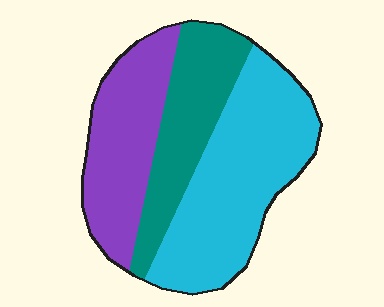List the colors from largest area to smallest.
From largest to smallest: cyan, purple, teal.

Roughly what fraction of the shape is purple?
Purple takes up between a sixth and a third of the shape.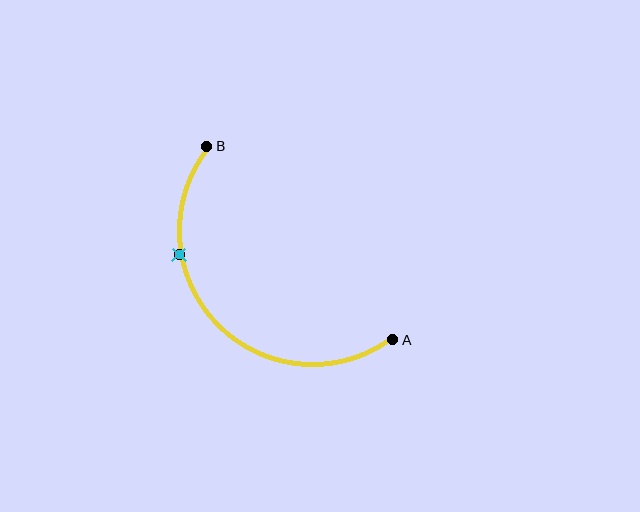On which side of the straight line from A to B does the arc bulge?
The arc bulges below and to the left of the straight line connecting A and B.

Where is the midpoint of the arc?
The arc midpoint is the point on the curve farthest from the straight line joining A and B. It sits below and to the left of that line.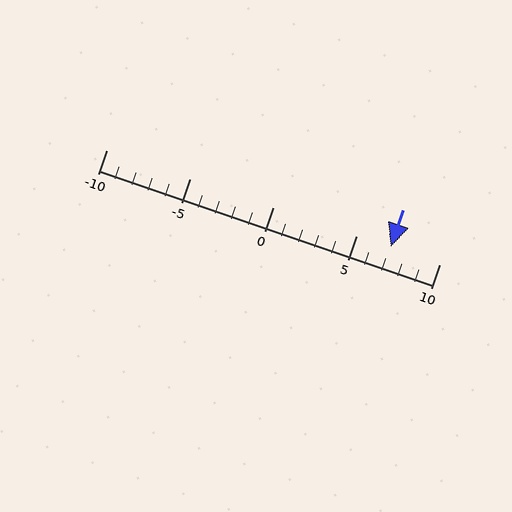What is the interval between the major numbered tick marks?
The major tick marks are spaced 5 units apart.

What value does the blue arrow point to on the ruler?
The blue arrow points to approximately 7.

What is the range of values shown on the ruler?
The ruler shows values from -10 to 10.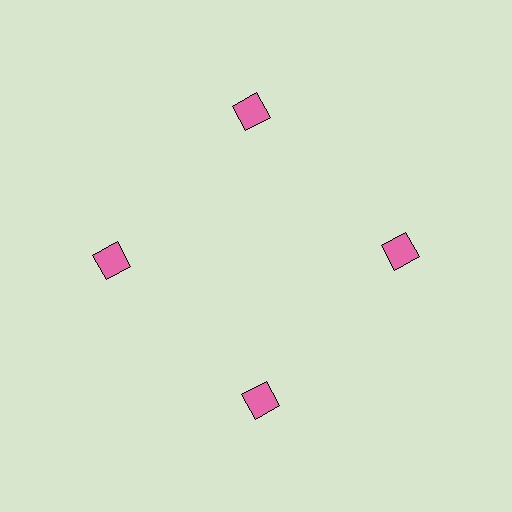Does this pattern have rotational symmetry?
Yes, this pattern has 4-fold rotational symmetry. It looks the same after rotating 90 degrees around the center.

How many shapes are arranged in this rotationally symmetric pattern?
There are 4 shapes, arranged in 4 groups of 1.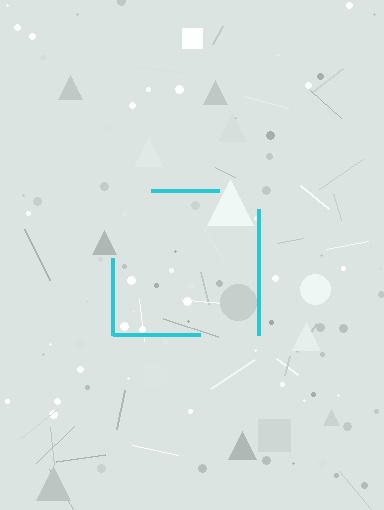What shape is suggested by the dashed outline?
The dashed outline suggests a square.